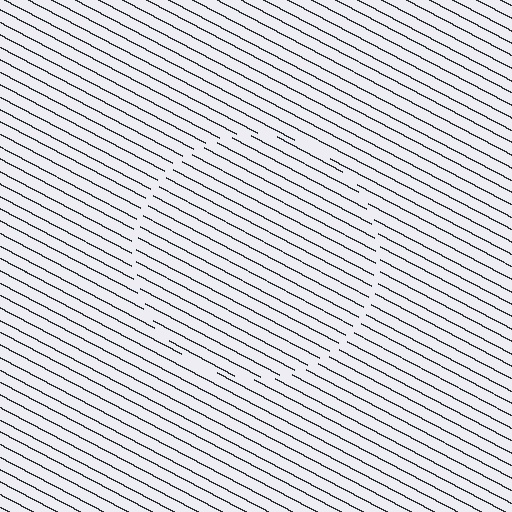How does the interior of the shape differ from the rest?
The interior of the shape contains the same grating, shifted by half a period — the contour is defined by the phase discontinuity where line-ends from the inner and outer gratings abut.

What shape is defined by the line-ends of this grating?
An illusory circle. The interior of the shape contains the same grating, shifted by half a period — the contour is defined by the phase discontinuity where line-ends from the inner and outer gratings abut.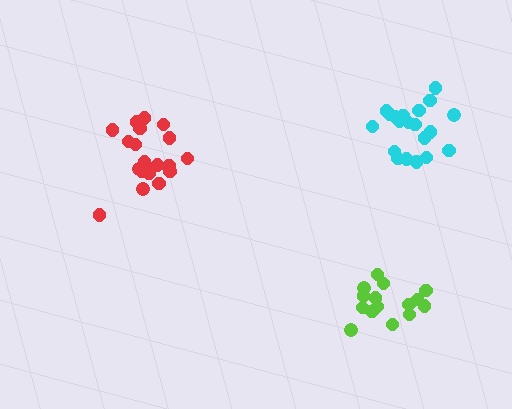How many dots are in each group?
Group 1: 21 dots, Group 2: 20 dots, Group 3: 15 dots (56 total).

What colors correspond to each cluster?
The clusters are colored: red, cyan, lime.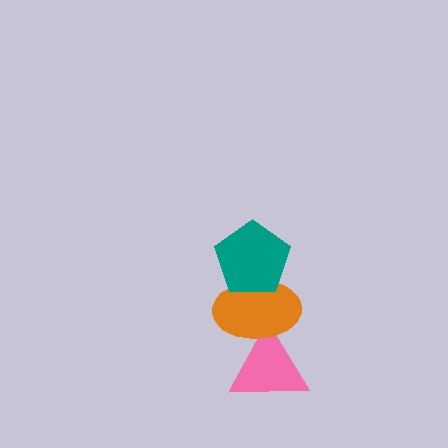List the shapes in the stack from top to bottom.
From top to bottom: the teal pentagon, the orange ellipse, the pink triangle.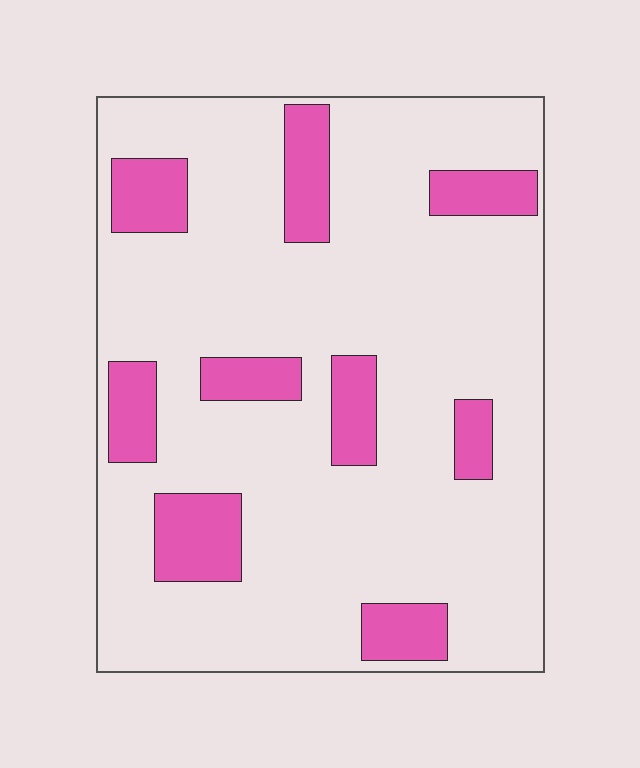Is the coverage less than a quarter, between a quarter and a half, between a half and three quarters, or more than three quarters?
Less than a quarter.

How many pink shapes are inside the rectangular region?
9.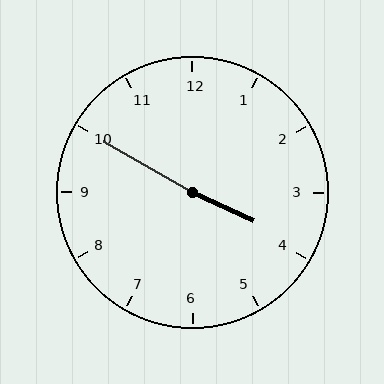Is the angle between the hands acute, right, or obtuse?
It is obtuse.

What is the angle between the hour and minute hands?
Approximately 175 degrees.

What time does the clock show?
3:50.